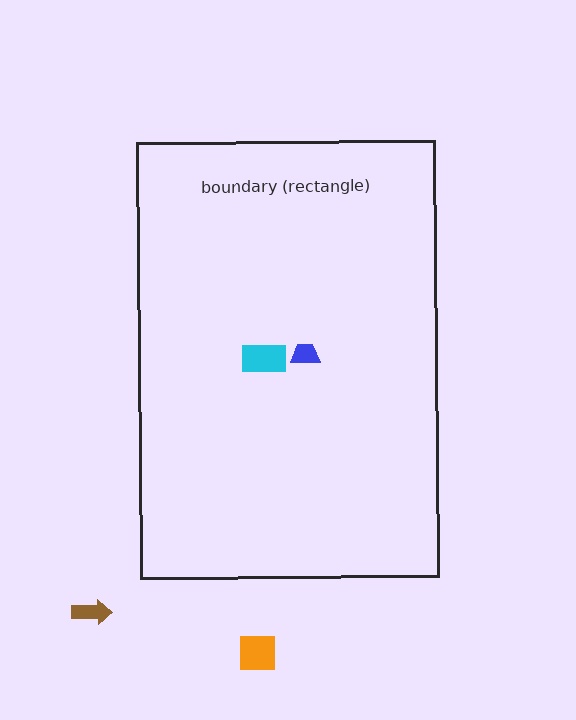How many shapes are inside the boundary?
2 inside, 2 outside.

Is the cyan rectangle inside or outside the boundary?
Inside.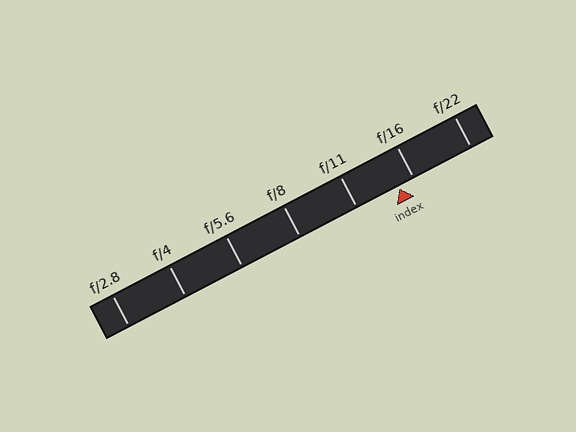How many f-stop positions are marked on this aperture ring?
There are 7 f-stop positions marked.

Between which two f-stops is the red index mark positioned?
The index mark is between f/11 and f/16.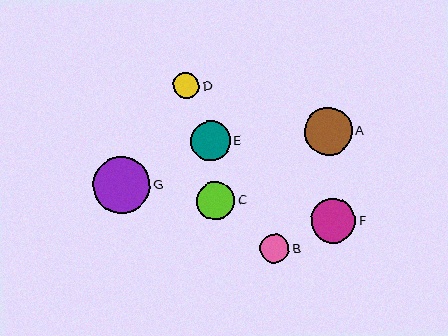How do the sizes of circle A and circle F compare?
Circle A and circle F are approximately the same size.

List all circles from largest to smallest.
From largest to smallest: G, A, F, E, C, B, D.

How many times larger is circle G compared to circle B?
Circle G is approximately 2.0 times the size of circle B.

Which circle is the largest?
Circle G is the largest with a size of approximately 57 pixels.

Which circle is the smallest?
Circle D is the smallest with a size of approximately 26 pixels.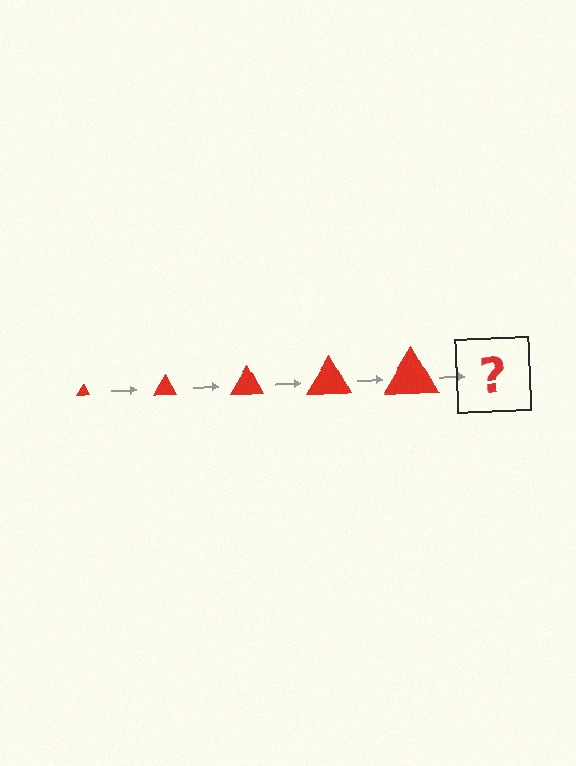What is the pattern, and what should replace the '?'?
The pattern is that the triangle gets progressively larger each step. The '?' should be a red triangle, larger than the previous one.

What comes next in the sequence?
The next element should be a red triangle, larger than the previous one.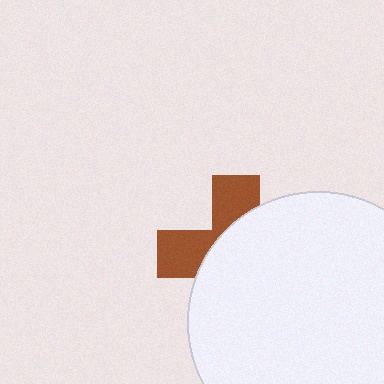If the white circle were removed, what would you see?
You would see the complete brown cross.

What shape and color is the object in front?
The object in front is a white circle.